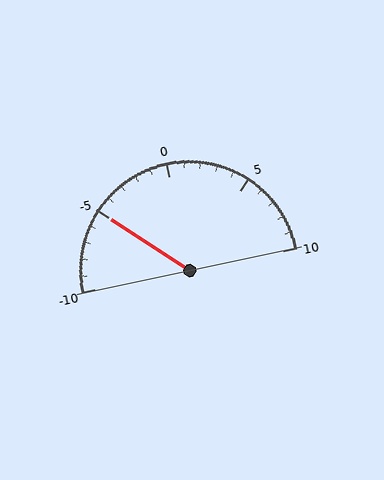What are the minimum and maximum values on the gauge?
The gauge ranges from -10 to 10.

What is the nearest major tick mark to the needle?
The nearest major tick mark is -5.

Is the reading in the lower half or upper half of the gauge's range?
The reading is in the lower half of the range (-10 to 10).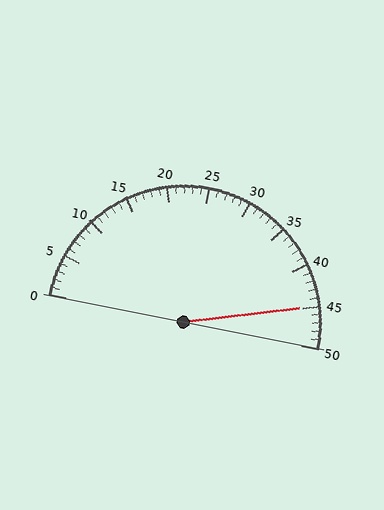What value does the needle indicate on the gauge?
The needle indicates approximately 45.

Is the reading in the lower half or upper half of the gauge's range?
The reading is in the upper half of the range (0 to 50).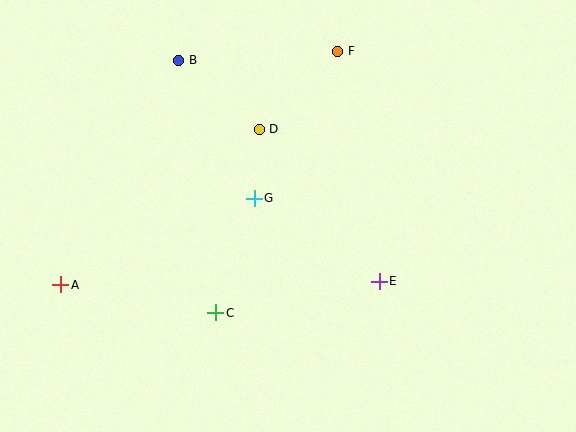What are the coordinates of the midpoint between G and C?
The midpoint between G and C is at (235, 255).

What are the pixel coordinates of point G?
Point G is at (254, 198).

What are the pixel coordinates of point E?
Point E is at (379, 281).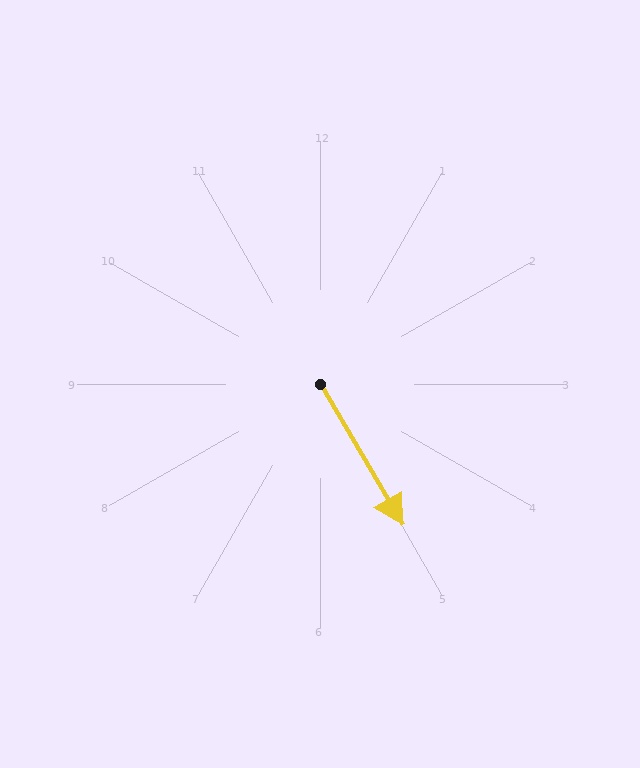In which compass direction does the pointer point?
Southeast.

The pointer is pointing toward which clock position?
Roughly 5 o'clock.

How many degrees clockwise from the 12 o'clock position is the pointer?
Approximately 150 degrees.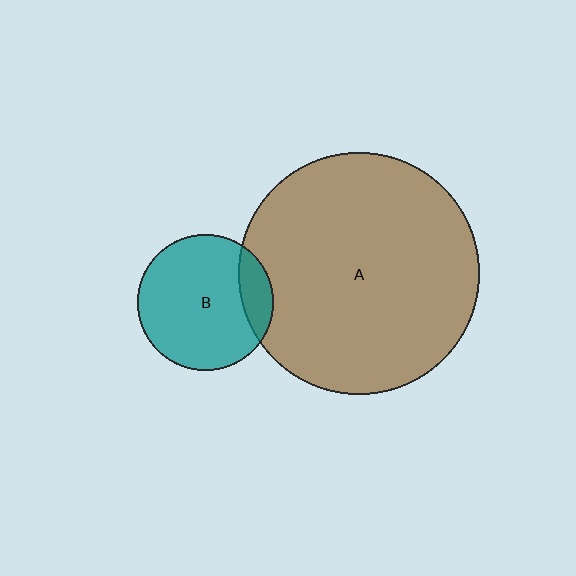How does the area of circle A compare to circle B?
Approximately 3.1 times.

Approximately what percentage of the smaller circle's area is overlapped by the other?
Approximately 15%.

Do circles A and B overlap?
Yes.